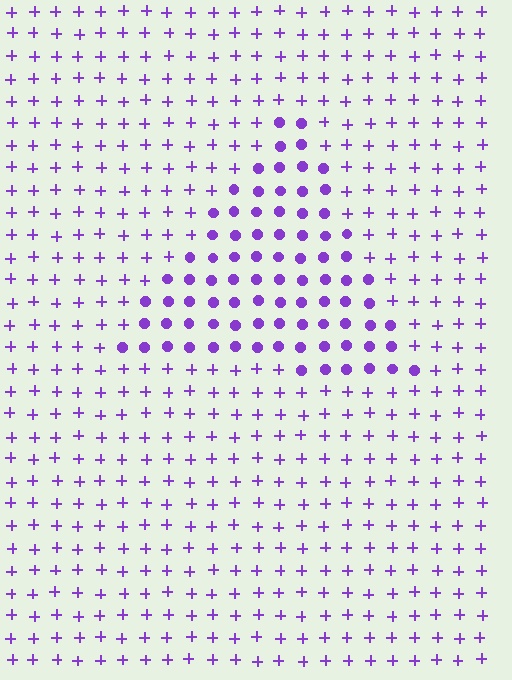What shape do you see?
I see a triangle.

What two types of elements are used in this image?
The image uses circles inside the triangle region and plus signs outside it.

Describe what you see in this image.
The image is filled with small purple elements arranged in a uniform grid. A triangle-shaped region contains circles, while the surrounding area contains plus signs. The boundary is defined purely by the change in element shape.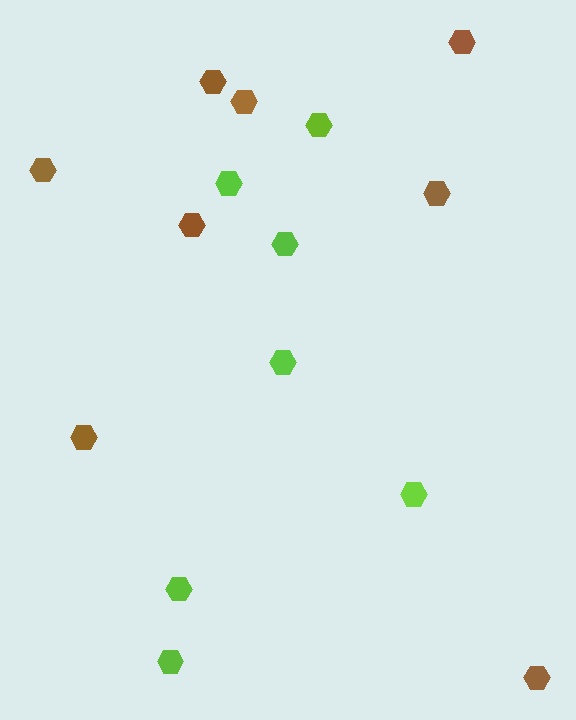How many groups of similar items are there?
There are 2 groups: one group of brown hexagons (8) and one group of lime hexagons (7).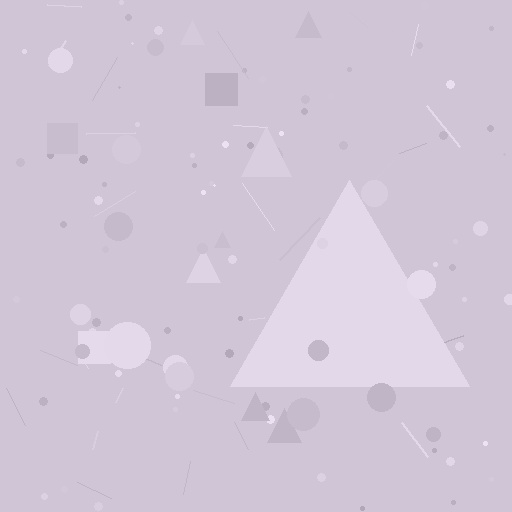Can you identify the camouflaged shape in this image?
The camouflaged shape is a triangle.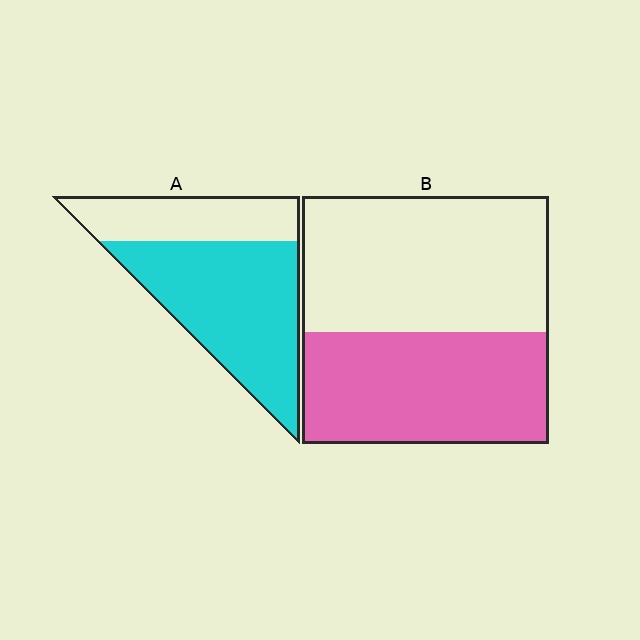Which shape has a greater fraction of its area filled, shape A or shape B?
Shape A.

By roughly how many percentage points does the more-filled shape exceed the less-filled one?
By roughly 20 percentage points (A over B).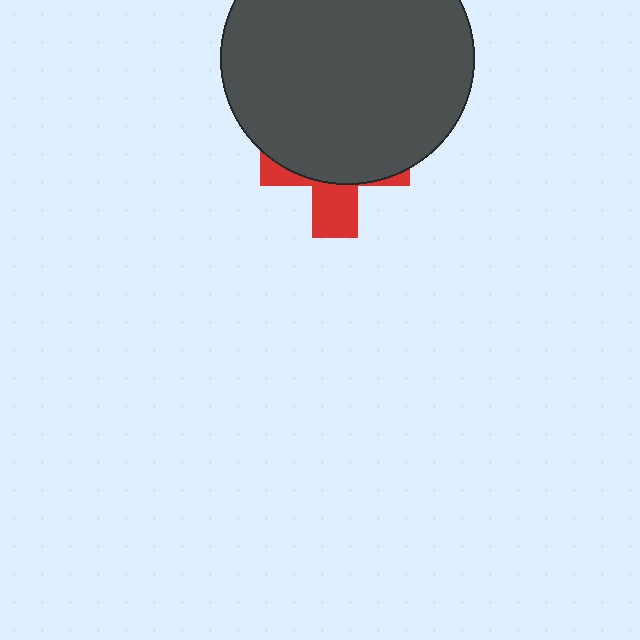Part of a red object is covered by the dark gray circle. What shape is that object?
It is a cross.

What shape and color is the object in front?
The object in front is a dark gray circle.